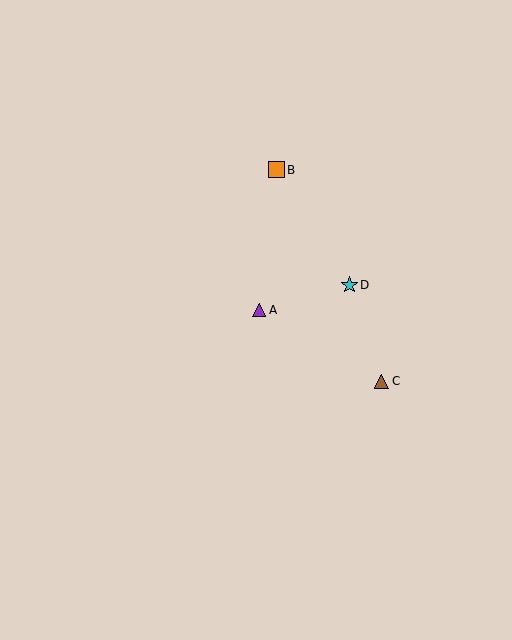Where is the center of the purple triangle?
The center of the purple triangle is at (259, 310).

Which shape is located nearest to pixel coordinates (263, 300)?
The purple triangle (labeled A) at (259, 310) is nearest to that location.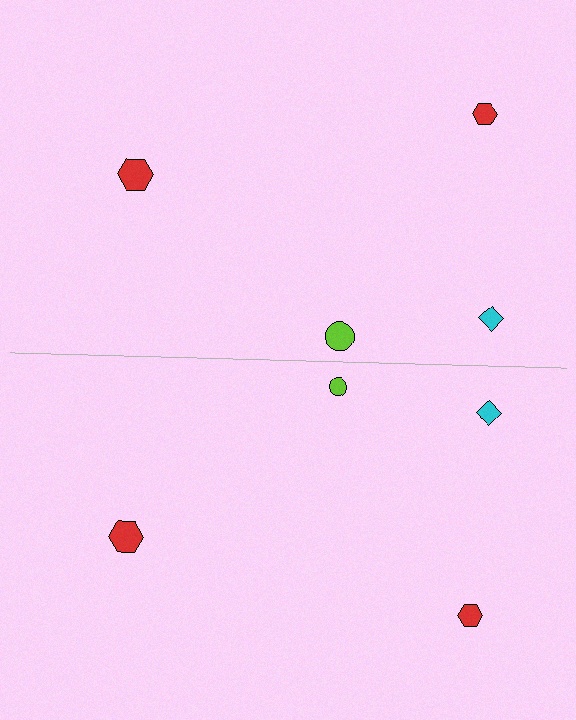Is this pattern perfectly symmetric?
No, the pattern is not perfectly symmetric. The lime circle on the bottom side has a different size than its mirror counterpart.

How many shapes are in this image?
There are 8 shapes in this image.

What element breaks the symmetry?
The lime circle on the bottom side has a different size than its mirror counterpart.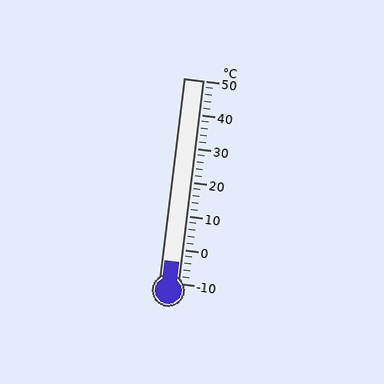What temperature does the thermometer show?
The thermometer shows approximately -4°C.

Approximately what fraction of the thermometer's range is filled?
The thermometer is filled to approximately 10% of its range.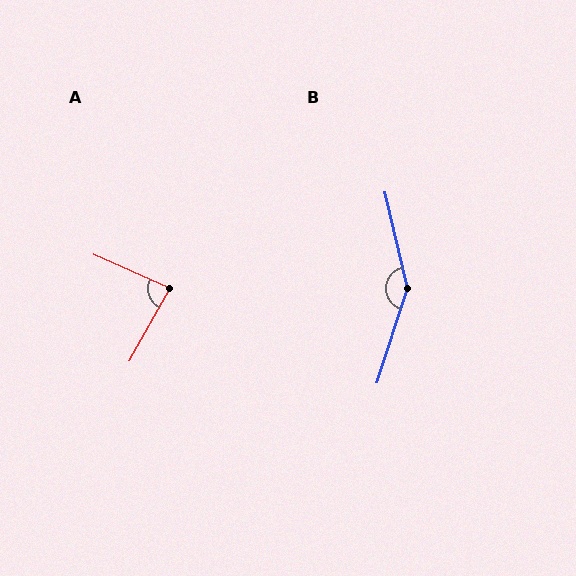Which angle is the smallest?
A, at approximately 85 degrees.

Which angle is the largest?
B, at approximately 149 degrees.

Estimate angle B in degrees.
Approximately 149 degrees.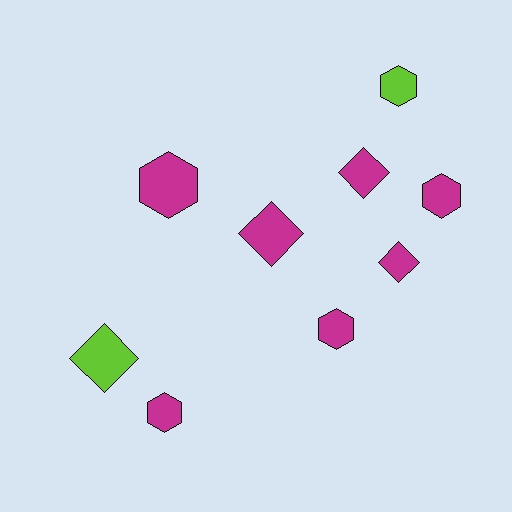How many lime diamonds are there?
There is 1 lime diamond.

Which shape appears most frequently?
Hexagon, with 5 objects.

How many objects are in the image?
There are 9 objects.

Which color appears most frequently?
Magenta, with 7 objects.